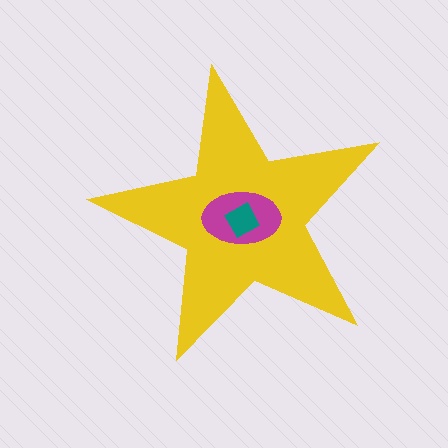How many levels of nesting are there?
3.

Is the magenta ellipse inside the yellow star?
Yes.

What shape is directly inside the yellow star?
The magenta ellipse.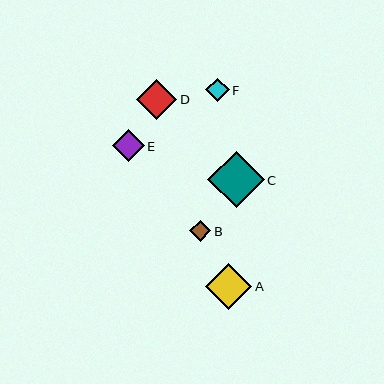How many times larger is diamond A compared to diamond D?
Diamond A is approximately 1.1 times the size of diamond D.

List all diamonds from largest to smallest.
From largest to smallest: C, A, D, E, F, B.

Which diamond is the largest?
Diamond C is the largest with a size of approximately 56 pixels.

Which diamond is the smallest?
Diamond B is the smallest with a size of approximately 21 pixels.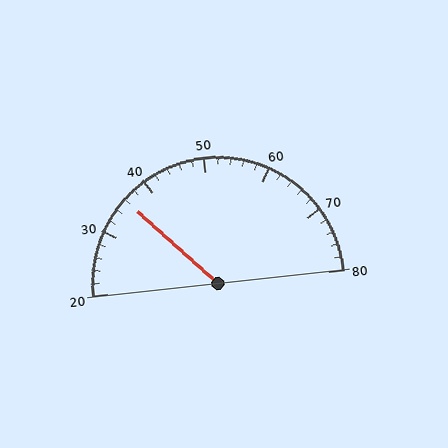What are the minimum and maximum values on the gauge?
The gauge ranges from 20 to 80.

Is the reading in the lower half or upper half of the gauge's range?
The reading is in the lower half of the range (20 to 80).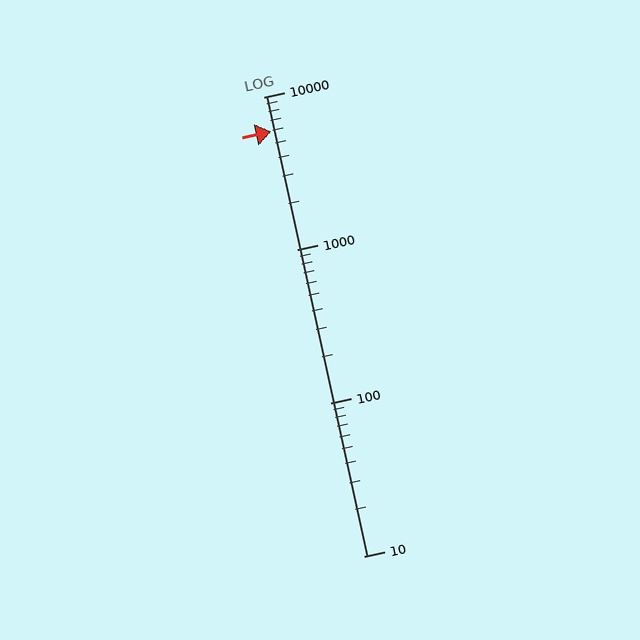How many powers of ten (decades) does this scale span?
The scale spans 3 decades, from 10 to 10000.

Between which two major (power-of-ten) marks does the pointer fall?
The pointer is between 1000 and 10000.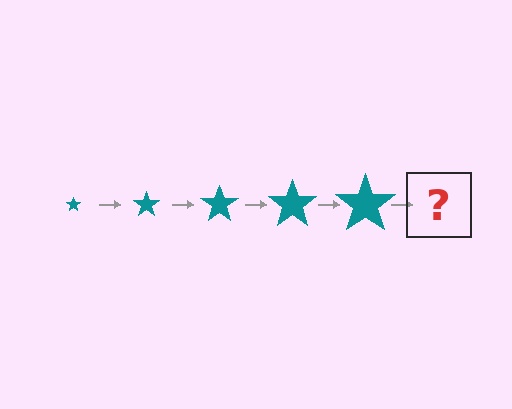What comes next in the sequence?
The next element should be a teal star, larger than the previous one.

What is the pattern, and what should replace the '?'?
The pattern is that the star gets progressively larger each step. The '?' should be a teal star, larger than the previous one.